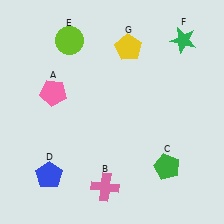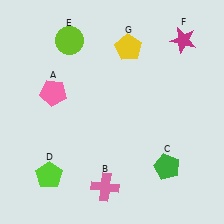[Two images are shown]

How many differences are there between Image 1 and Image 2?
There are 2 differences between the two images.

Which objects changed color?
D changed from blue to lime. F changed from green to magenta.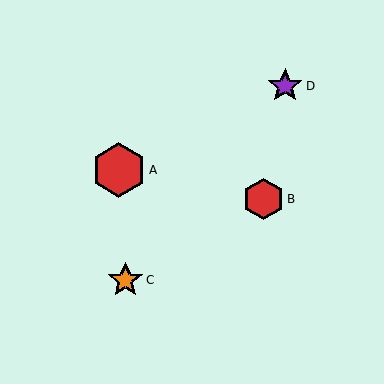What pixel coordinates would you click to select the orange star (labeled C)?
Click at (125, 280) to select the orange star C.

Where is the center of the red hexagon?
The center of the red hexagon is at (119, 170).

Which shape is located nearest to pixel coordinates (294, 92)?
The purple star (labeled D) at (285, 86) is nearest to that location.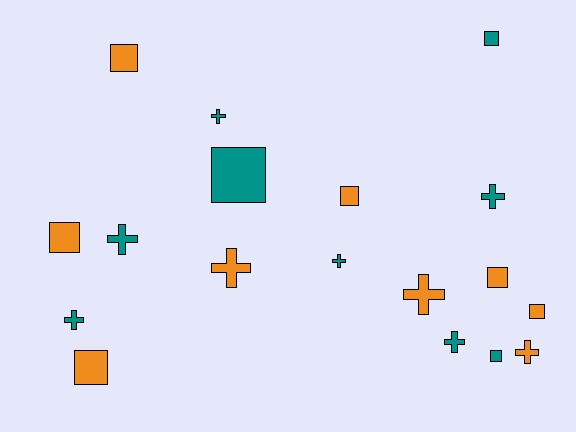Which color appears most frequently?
Orange, with 9 objects.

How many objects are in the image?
There are 18 objects.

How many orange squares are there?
There are 6 orange squares.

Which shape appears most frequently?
Square, with 9 objects.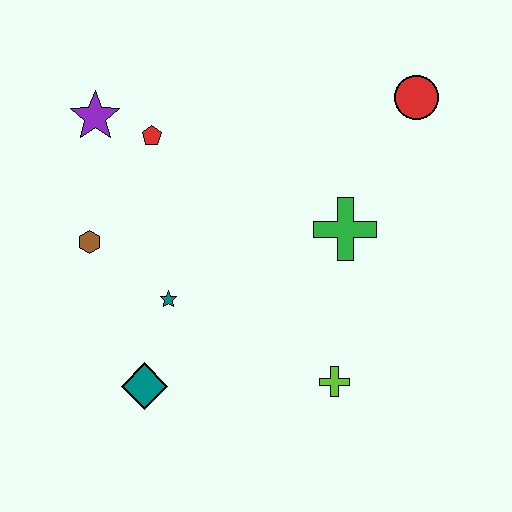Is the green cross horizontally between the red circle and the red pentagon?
Yes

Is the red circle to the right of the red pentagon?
Yes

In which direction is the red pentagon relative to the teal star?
The red pentagon is above the teal star.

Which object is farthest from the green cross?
The purple star is farthest from the green cross.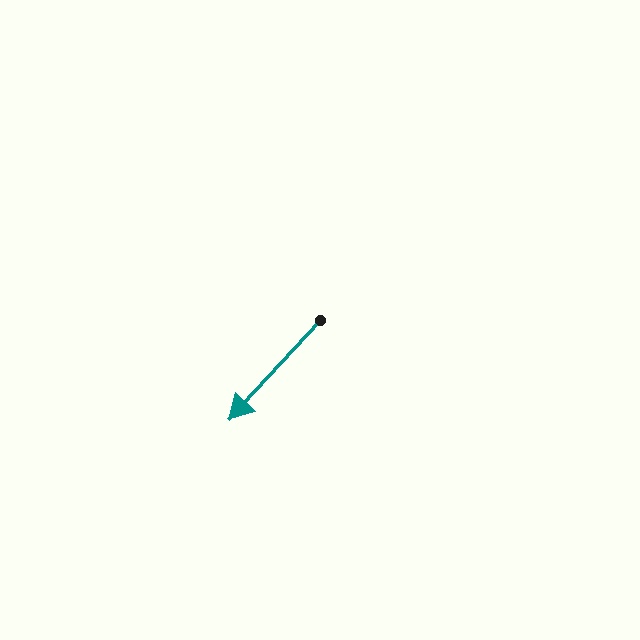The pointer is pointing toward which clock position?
Roughly 7 o'clock.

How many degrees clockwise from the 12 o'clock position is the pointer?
Approximately 222 degrees.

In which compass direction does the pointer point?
Southwest.